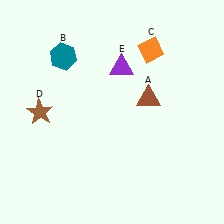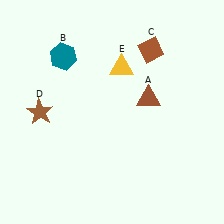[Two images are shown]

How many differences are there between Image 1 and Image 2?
There are 2 differences between the two images.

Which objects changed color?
C changed from orange to brown. E changed from purple to yellow.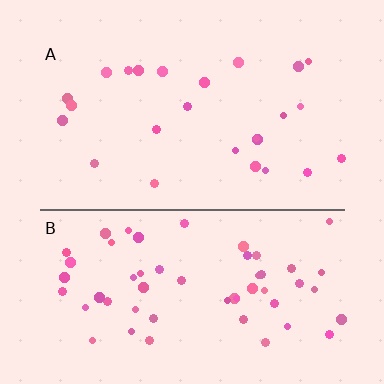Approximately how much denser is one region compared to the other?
Approximately 2.3× — region B over region A.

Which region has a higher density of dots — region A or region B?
B (the bottom).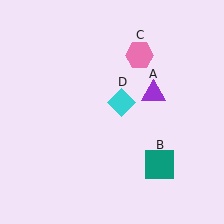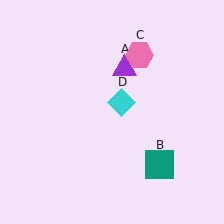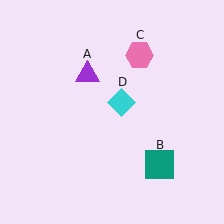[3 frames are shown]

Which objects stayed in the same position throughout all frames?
Teal square (object B) and pink hexagon (object C) and cyan diamond (object D) remained stationary.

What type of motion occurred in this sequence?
The purple triangle (object A) rotated counterclockwise around the center of the scene.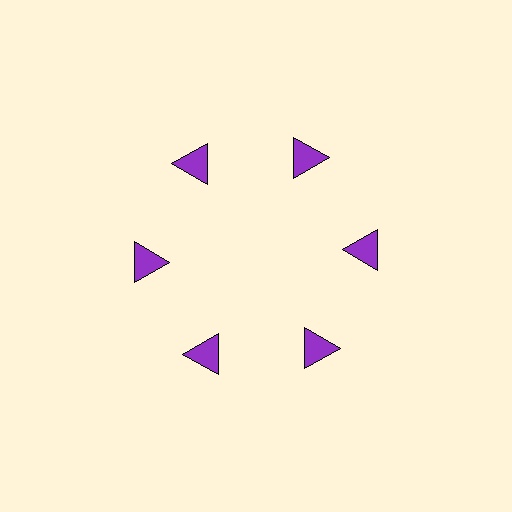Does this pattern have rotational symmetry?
Yes, this pattern has 6-fold rotational symmetry. It looks the same after rotating 60 degrees around the center.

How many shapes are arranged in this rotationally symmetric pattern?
There are 6 shapes, arranged in 6 groups of 1.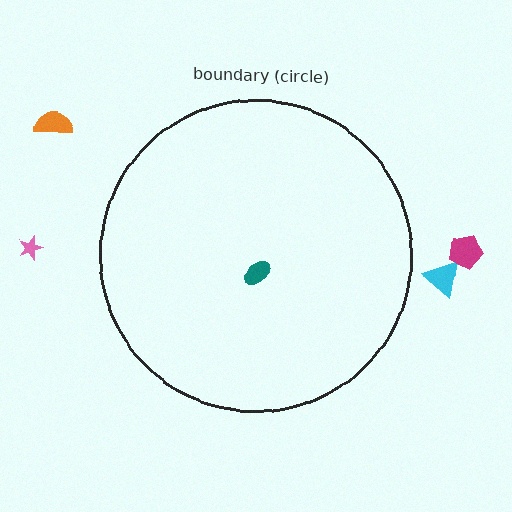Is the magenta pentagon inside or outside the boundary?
Outside.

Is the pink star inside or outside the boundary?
Outside.